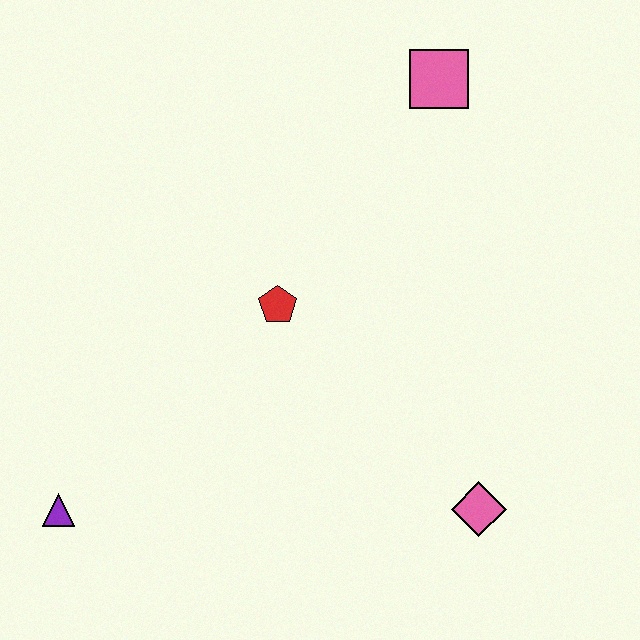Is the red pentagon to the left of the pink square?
Yes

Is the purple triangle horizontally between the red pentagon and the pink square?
No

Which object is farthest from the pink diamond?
The pink square is farthest from the pink diamond.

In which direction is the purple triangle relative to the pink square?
The purple triangle is below the pink square.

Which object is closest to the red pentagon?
The pink square is closest to the red pentagon.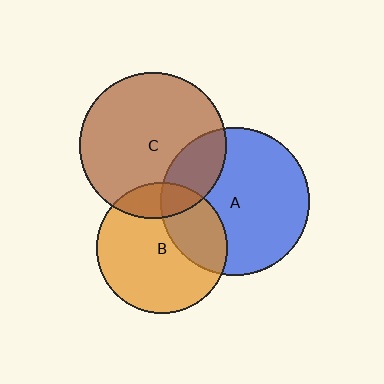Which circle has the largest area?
Circle A (blue).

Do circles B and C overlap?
Yes.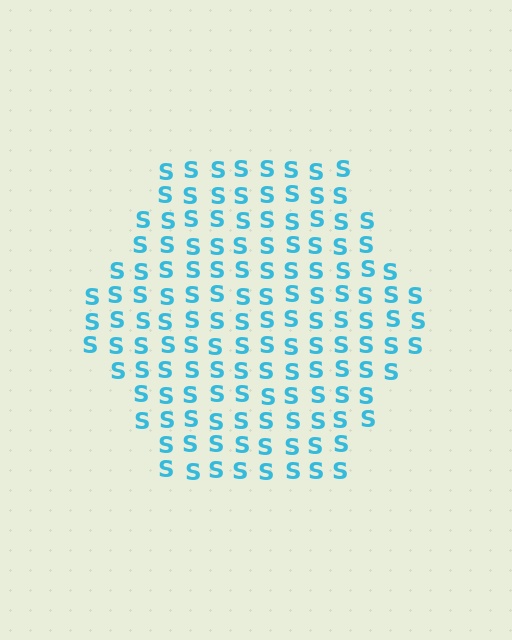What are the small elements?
The small elements are letter S's.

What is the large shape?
The large shape is a hexagon.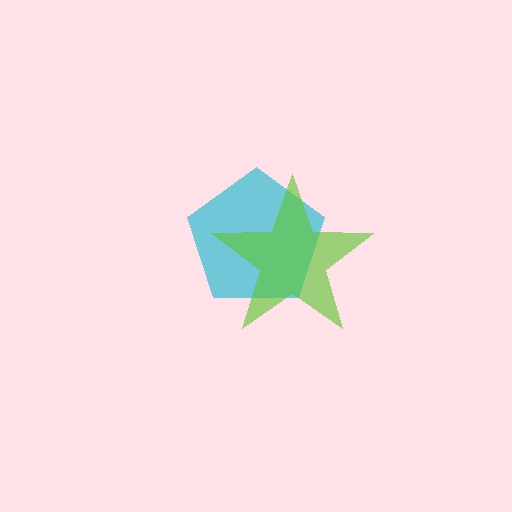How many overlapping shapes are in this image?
There are 2 overlapping shapes in the image.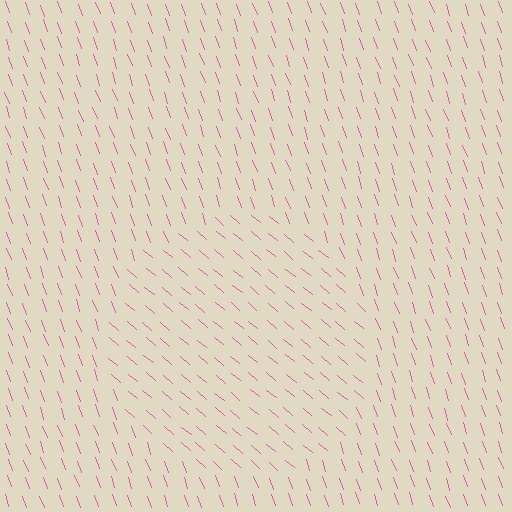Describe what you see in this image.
The image is filled with small pink line segments. A circle region in the image has lines oriented differently from the surrounding lines, creating a visible texture boundary.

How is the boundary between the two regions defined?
The boundary is defined purely by a change in line orientation (approximately 30 degrees difference). All lines are the same color and thickness.